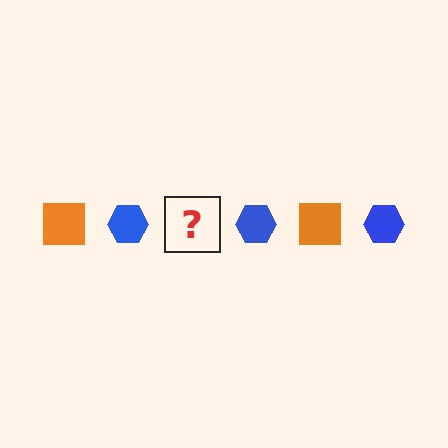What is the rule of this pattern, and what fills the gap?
The rule is that the pattern alternates between orange square and blue hexagon. The gap should be filled with an orange square.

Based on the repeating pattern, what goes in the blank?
The blank should be an orange square.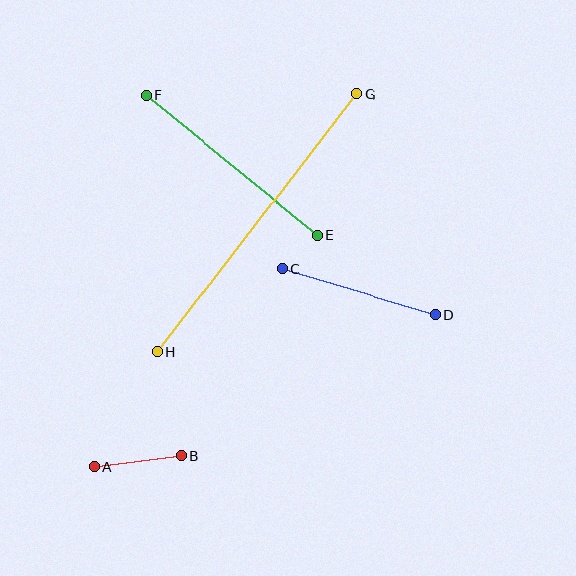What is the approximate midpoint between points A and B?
The midpoint is at approximately (138, 462) pixels.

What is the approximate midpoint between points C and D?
The midpoint is at approximately (359, 292) pixels.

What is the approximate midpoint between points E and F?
The midpoint is at approximately (232, 165) pixels.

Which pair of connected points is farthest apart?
Points G and H are farthest apart.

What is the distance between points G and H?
The distance is approximately 326 pixels.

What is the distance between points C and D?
The distance is approximately 160 pixels.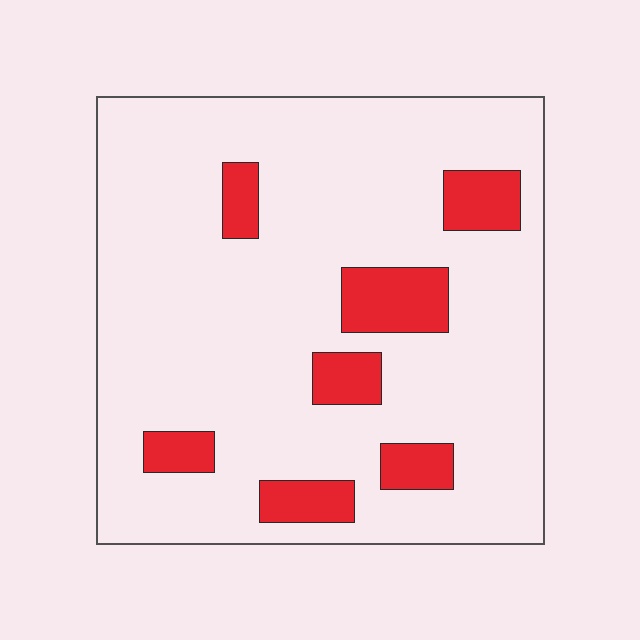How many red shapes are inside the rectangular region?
7.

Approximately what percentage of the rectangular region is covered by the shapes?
Approximately 15%.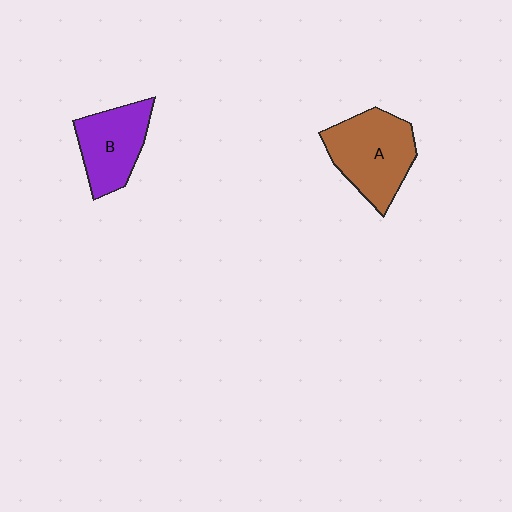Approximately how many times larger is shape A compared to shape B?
Approximately 1.3 times.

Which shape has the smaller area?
Shape B (purple).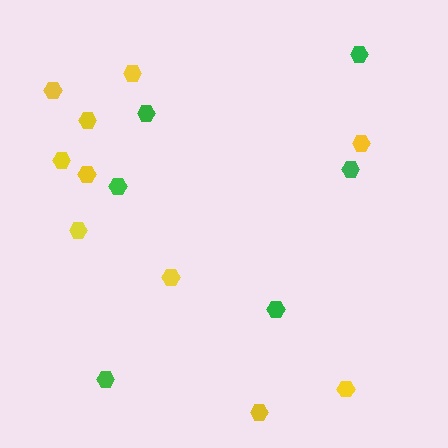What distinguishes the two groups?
There are 2 groups: one group of yellow hexagons (10) and one group of green hexagons (6).